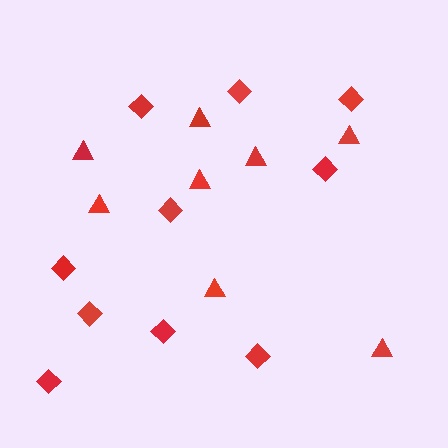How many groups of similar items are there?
There are 2 groups: one group of triangles (8) and one group of diamonds (10).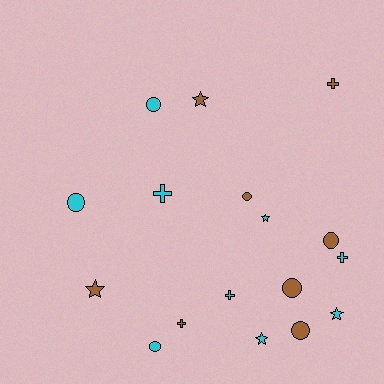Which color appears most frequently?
Cyan, with 9 objects.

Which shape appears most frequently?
Circle, with 7 objects.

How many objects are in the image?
There are 17 objects.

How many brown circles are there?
There are 4 brown circles.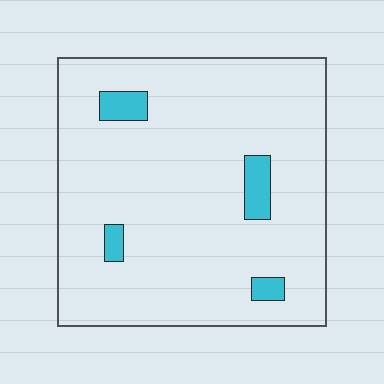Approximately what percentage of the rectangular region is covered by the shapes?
Approximately 5%.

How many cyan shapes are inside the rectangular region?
4.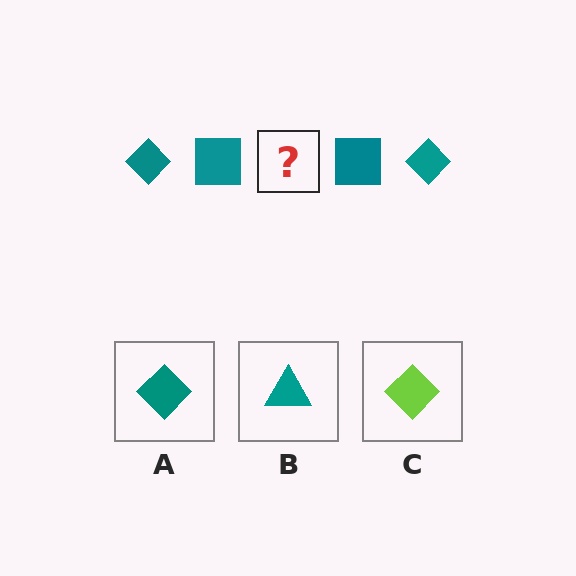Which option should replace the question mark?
Option A.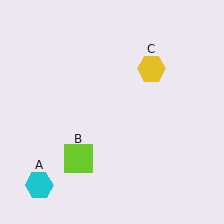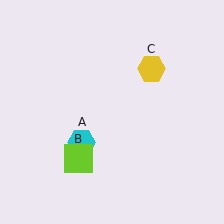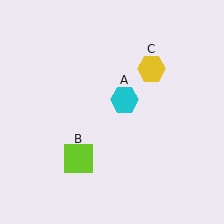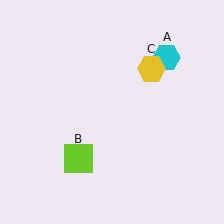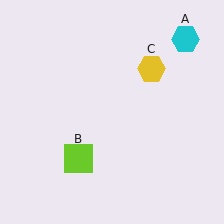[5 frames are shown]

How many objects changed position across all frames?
1 object changed position: cyan hexagon (object A).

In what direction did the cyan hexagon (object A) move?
The cyan hexagon (object A) moved up and to the right.